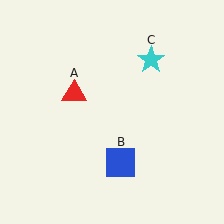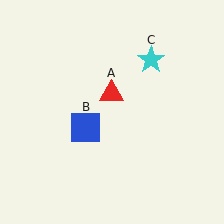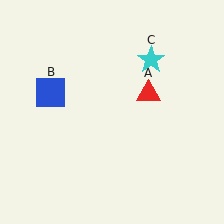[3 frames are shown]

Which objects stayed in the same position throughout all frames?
Cyan star (object C) remained stationary.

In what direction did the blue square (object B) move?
The blue square (object B) moved up and to the left.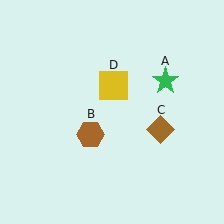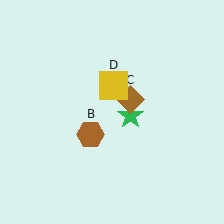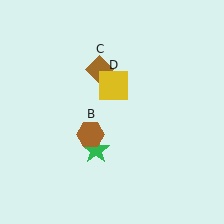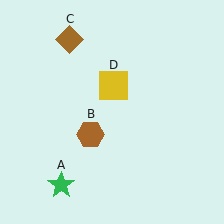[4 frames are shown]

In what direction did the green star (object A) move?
The green star (object A) moved down and to the left.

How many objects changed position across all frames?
2 objects changed position: green star (object A), brown diamond (object C).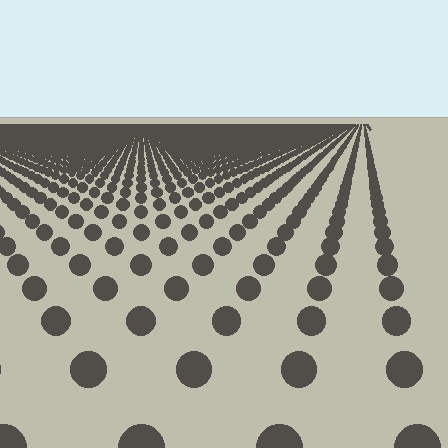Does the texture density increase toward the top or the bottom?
Density increases toward the top.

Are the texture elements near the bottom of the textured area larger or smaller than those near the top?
Larger. Near the bottom, elements are closer to the viewer and appear at a bigger on-screen size.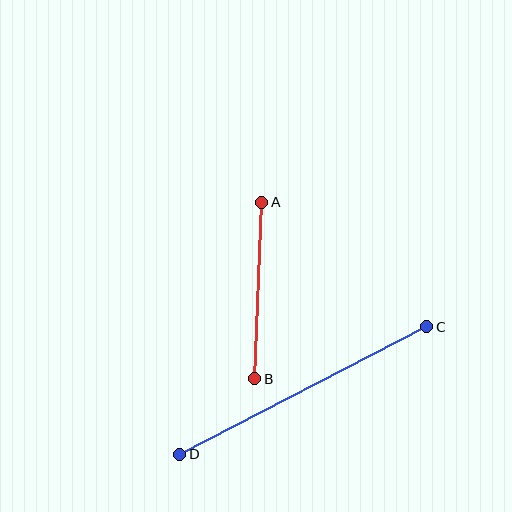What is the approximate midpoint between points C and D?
The midpoint is at approximately (303, 391) pixels.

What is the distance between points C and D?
The distance is approximately 278 pixels.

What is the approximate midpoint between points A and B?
The midpoint is at approximately (258, 290) pixels.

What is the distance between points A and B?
The distance is approximately 177 pixels.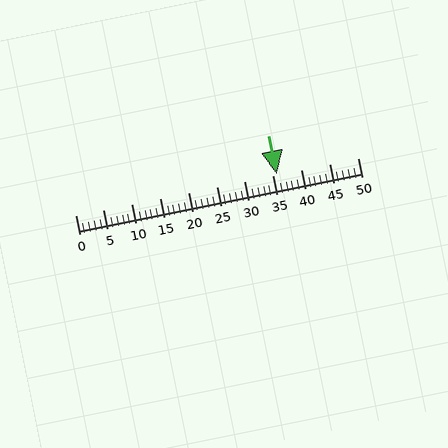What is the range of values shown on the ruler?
The ruler shows values from 0 to 50.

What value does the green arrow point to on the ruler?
The green arrow points to approximately 36.